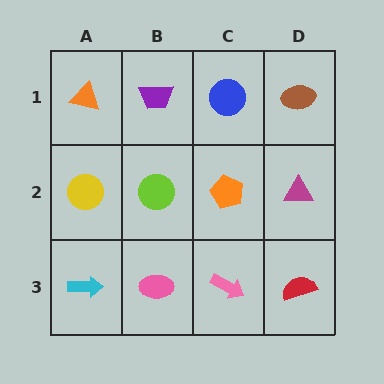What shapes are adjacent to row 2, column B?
A purple trapezoid (row 1, column B), a pink ellipse (row 3, column B), a yellow circle (row 2, column A), an orange pentagon (row 2, column C).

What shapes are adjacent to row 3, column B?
A lime circle (row 2, column B), a cyan arrow (row 3, column A), a pink arrow (row 3, column C).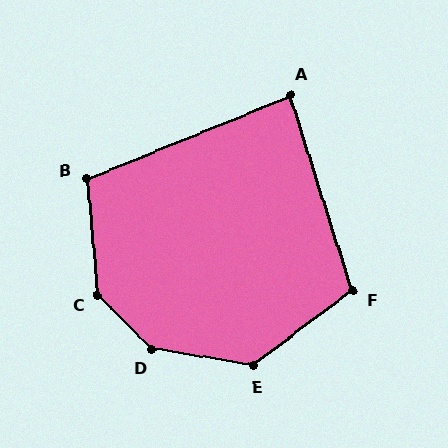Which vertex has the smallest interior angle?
A, at approximately 86 degrees.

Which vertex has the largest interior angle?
D, at approximately 144 degrees.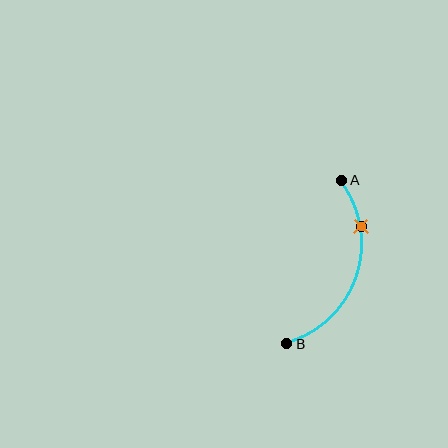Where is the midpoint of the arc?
The arc midpoint is the point on the curve farthest from the straight line joining A and B. It sits to the right of that line.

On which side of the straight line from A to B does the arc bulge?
The arc bulges to the right of the straight line connecting A and B.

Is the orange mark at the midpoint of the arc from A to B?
No. The orange mark lies on the arc but is closer to endpoint A. The arc midpoint would be at the point on the curve equidistant along the arc from both A and B.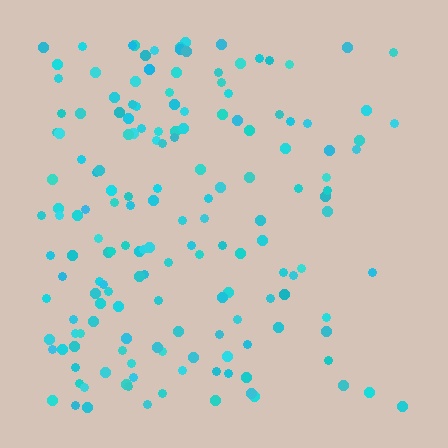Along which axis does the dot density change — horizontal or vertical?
Horizontal.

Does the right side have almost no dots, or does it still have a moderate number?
Still a moderate number, just noticeably fewer than the left.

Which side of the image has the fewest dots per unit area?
The right.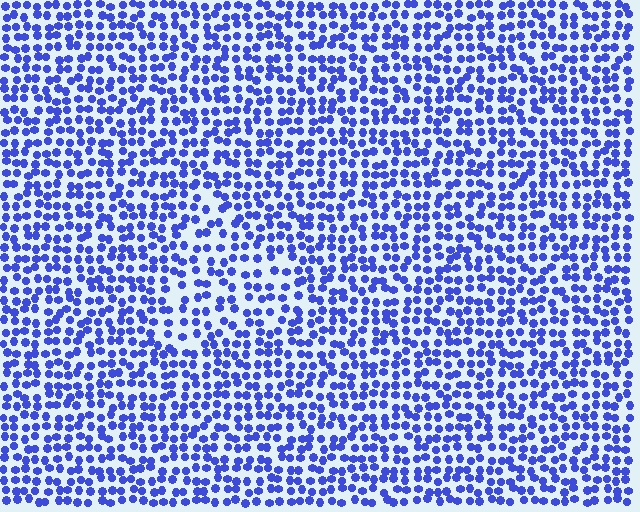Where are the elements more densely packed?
The elements are more densely packed outside the triangle boundary.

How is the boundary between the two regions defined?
The boundary is defined by a change in element density (approximately 1.4x ratio). All elements are the same color, size, and shape.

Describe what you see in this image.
The image contains small blue elements arranged at two different densities. A triangle-shaped region is visible where the elements are less densely packed than the surrounding area.